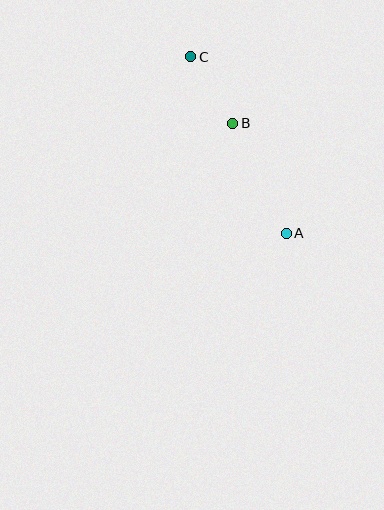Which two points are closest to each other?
Points B and C are closest to each other.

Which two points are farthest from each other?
Points A and C are farthest from each other.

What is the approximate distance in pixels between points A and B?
The distance between A and B is approximately 122 pixels.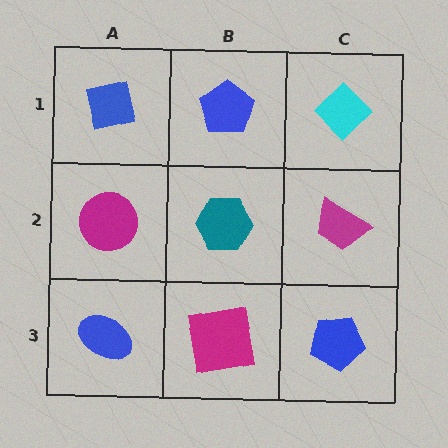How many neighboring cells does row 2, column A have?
3.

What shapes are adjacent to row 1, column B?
A teal hexagon (row 2, column B), a blue square (row 1, column A), a cyan diamond (row 1, column C).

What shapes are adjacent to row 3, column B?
A teal hexagon (row 2, column B), a blue ellipse (row 3, column A), a blue pentagon (row 3, column C).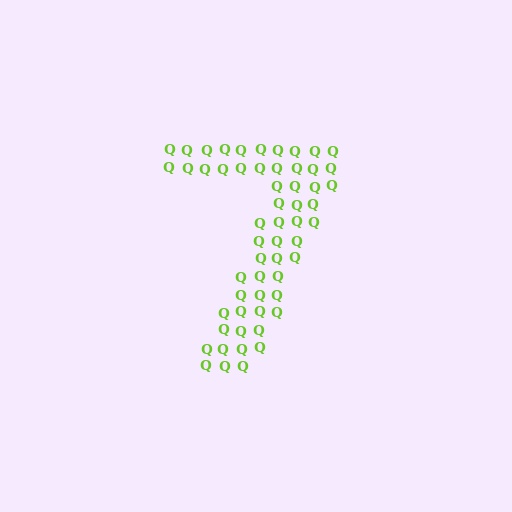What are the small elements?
The small elements are letter Q's.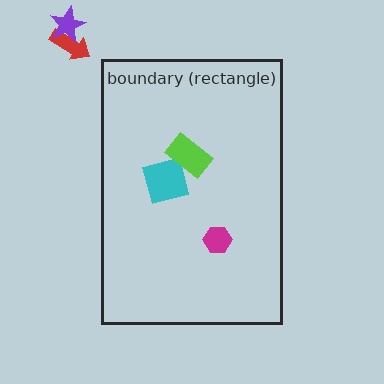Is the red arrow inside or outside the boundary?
Outside.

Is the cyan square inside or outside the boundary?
Inside.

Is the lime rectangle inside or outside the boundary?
Inside.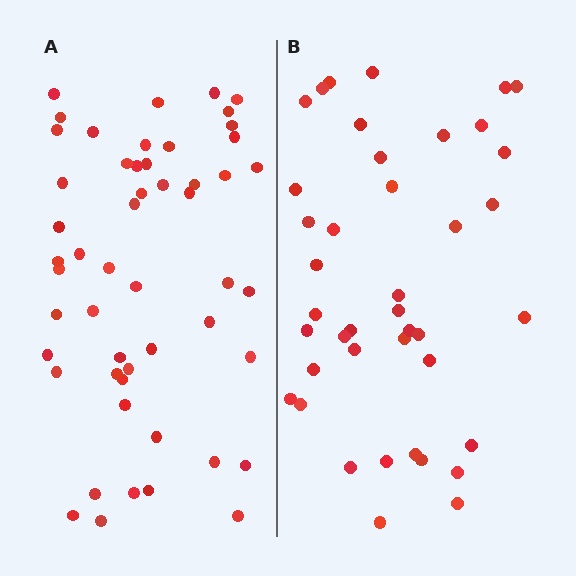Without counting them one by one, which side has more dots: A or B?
Region A (the left region) has more dots.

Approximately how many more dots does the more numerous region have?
Region A has roughly 12 or so more dots than region B.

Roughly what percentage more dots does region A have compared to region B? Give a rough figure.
About 25% more.